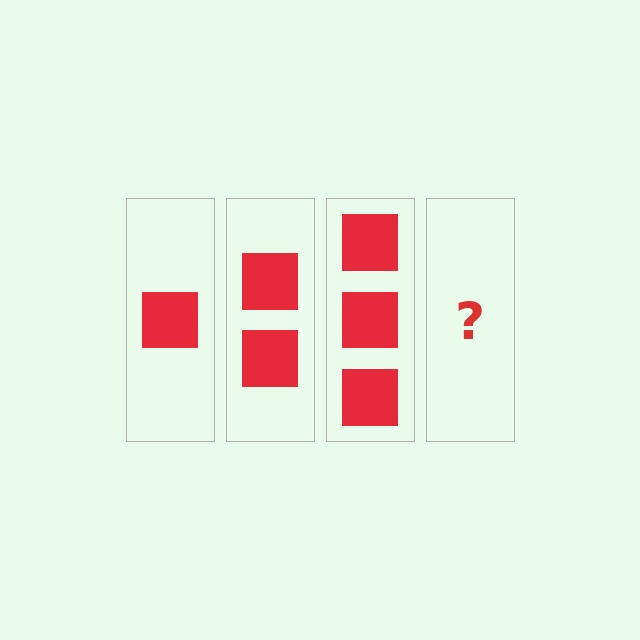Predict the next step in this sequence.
The next step is 4 squares.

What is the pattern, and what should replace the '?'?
The pattern is that each step adds one more square. The '?' should be 4 squares.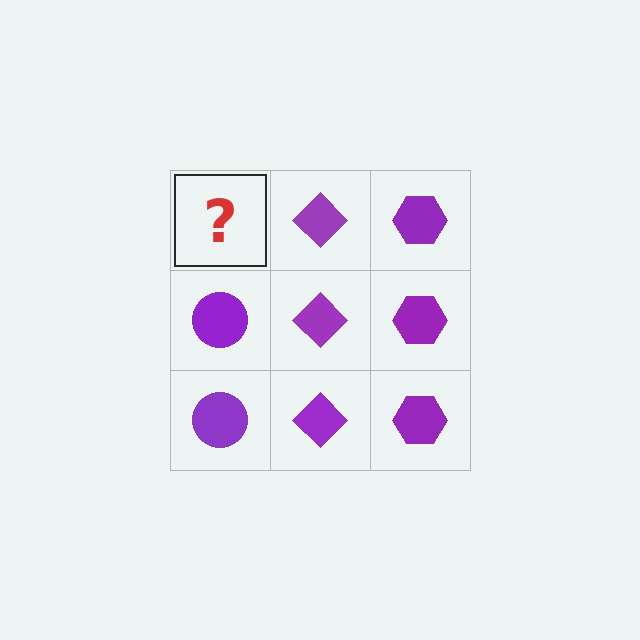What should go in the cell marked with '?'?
The missing cell should contain a purple circle.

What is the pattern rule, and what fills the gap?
The rule is that each column has a consistent shape. The gap should be filled with a purple circle.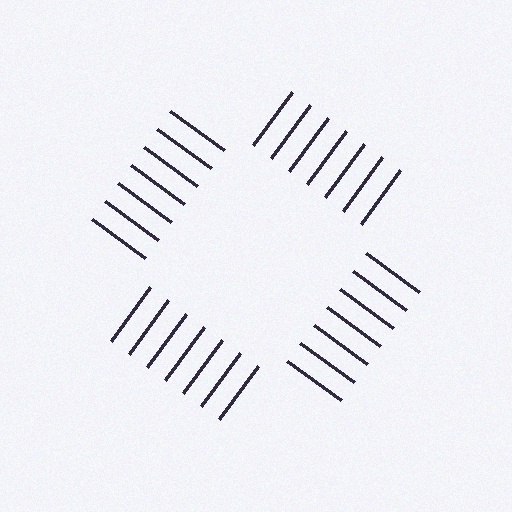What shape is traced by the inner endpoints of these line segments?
An illusory square — the line segments terminate on its edges but no continuous stroke is drawn.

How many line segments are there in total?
28 — 7 along each of the 4 edges.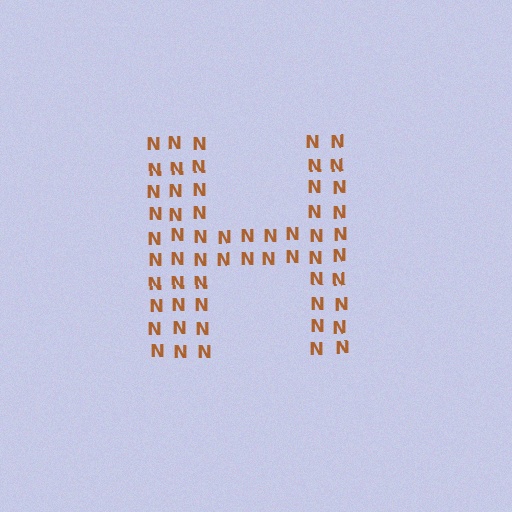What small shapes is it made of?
It is made of small letter N's.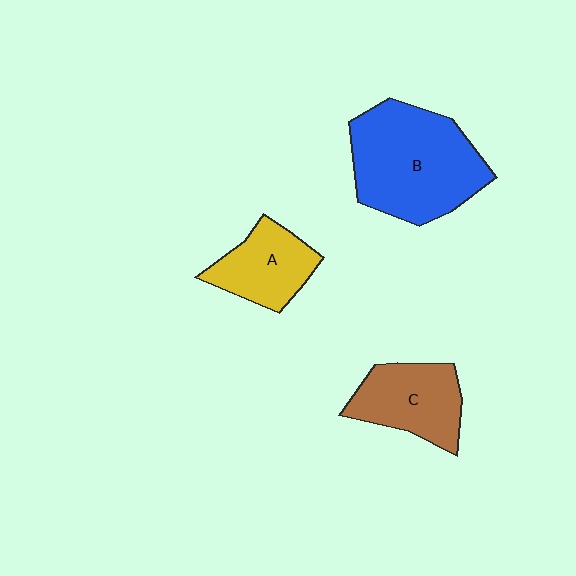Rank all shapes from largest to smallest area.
From largest to smallest: B (blue), C (brown), A (yellow).